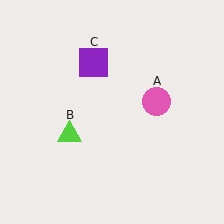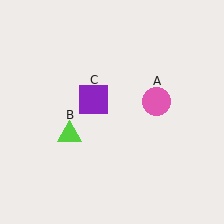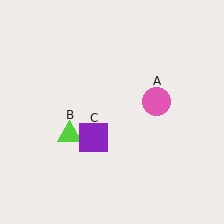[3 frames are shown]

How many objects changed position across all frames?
1 object changed position: purple square (object C).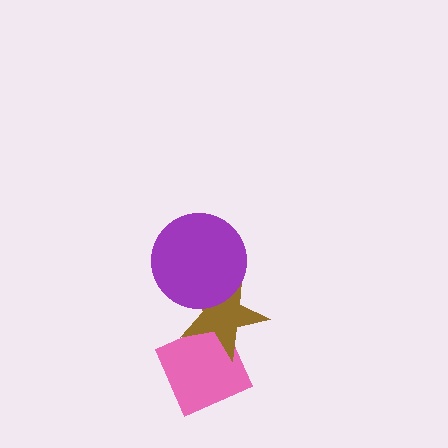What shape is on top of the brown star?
The purple circle is on top of the brown star.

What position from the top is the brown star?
The brown star is 2nd from the top.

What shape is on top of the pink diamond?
The brown star is on top of the pink diamond.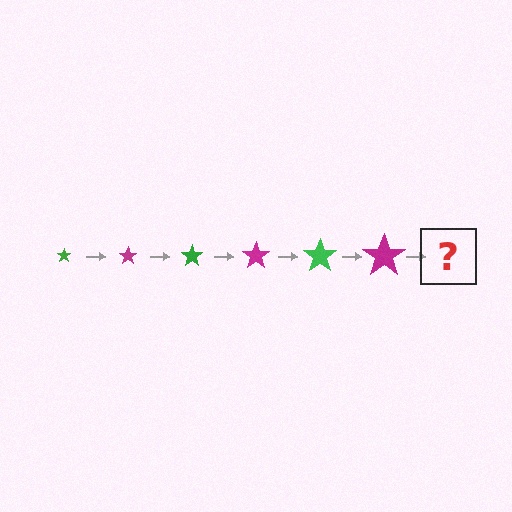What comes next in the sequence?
The next element should be a green star, larger than the previous one.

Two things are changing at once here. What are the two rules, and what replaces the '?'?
The two rules are that the star grows larger each step and the color cycles through green and magenta. The '?' should be a green star, larger than the previous one.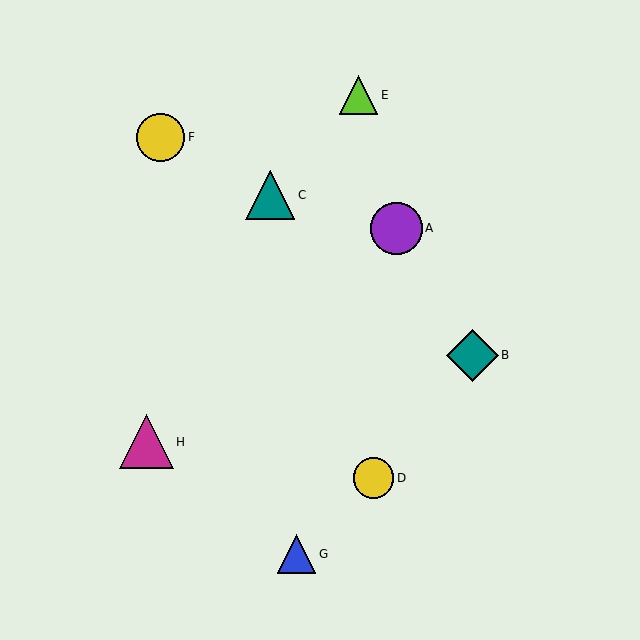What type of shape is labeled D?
Shape D is a yellow circle.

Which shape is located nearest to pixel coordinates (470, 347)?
The teal diamond (labeled B) at (472, 355) is nearest to that location.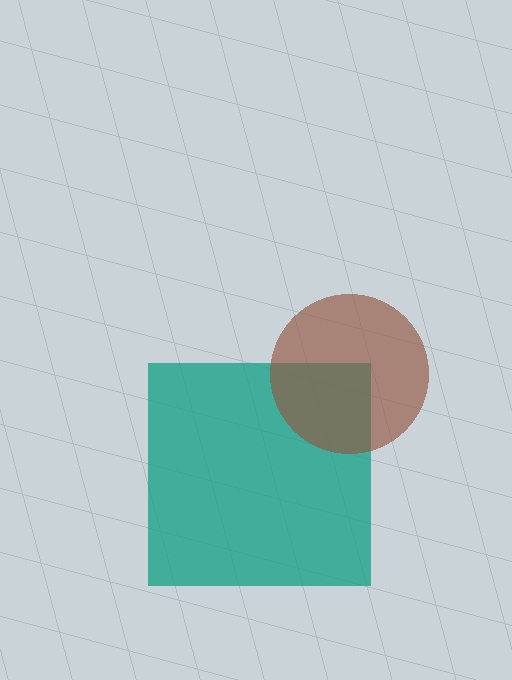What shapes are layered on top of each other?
The layered shapes are: a teal square, a brown circle.